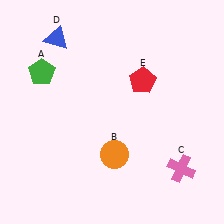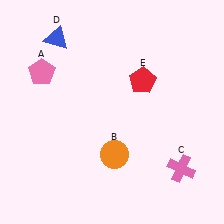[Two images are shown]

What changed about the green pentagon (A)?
In Image 1, A is green. In Image 2, it changed to pink.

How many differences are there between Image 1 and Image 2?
There is 1 difference between the two images.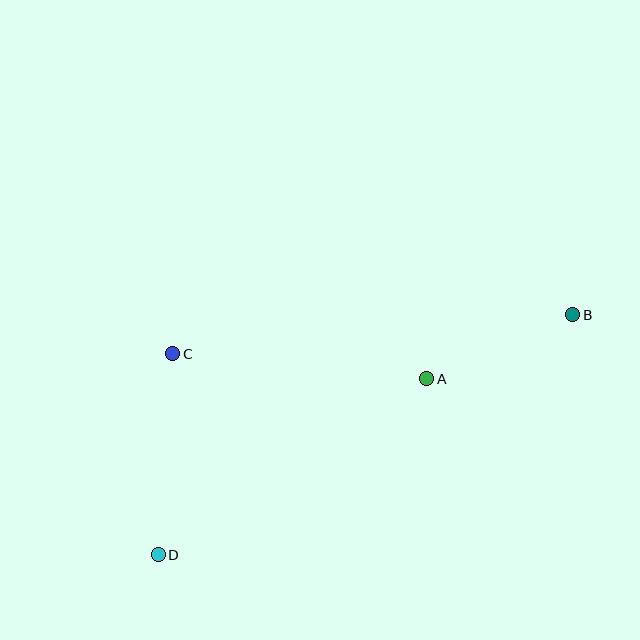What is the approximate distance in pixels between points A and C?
The distance between A and C is approximately 255 pixels.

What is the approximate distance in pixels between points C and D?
The distance between C and D is approximately 201 pixels.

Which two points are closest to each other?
Points A and B are closest to each other.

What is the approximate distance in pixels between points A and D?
The distance between A and D is approximately 321 pixels.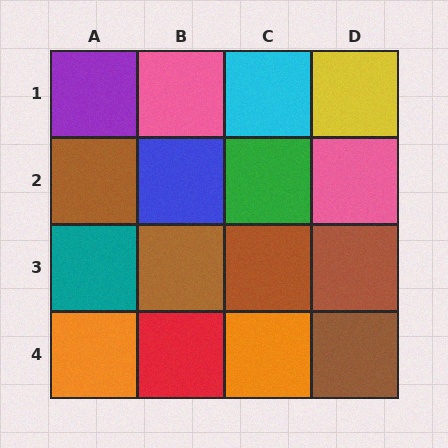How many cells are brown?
5 cells are brown.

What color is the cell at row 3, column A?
Teal.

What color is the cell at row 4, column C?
Orange.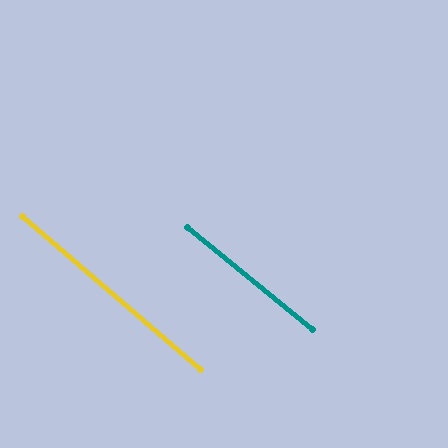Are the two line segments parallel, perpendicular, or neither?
Parallel — their directions differ by only 1.6°.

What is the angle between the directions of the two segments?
Approximately 2 degrees.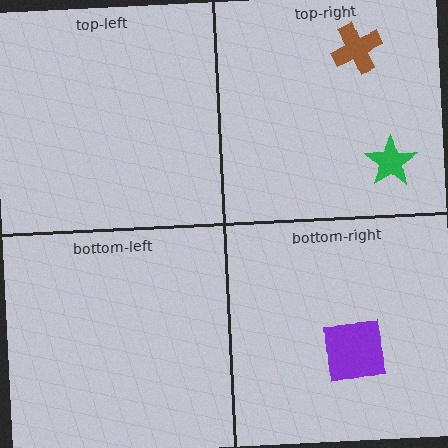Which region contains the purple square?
The bottom-right region.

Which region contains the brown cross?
The top-right region.